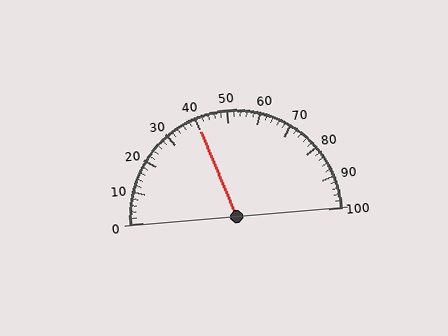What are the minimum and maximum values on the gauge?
The gauge ranges from 0 to 100.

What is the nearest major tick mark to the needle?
The nearest major tick mark is 40.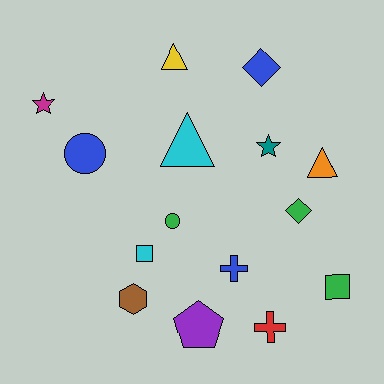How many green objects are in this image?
There are 3 green objects.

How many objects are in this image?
There are 15 objects.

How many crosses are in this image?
There are 2 crosses.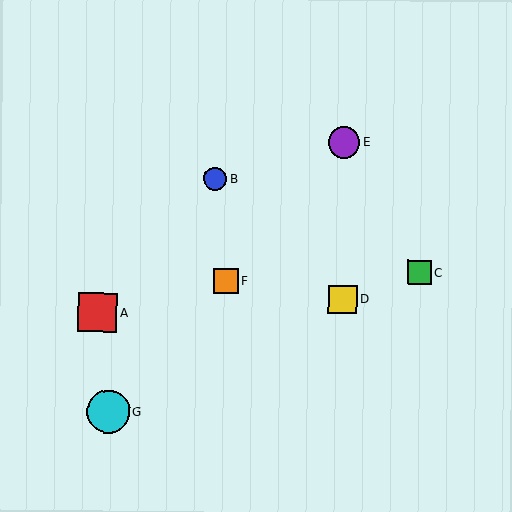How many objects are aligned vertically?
2 objects (D, E) are aligned vertically.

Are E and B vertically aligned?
No, E is at x≈344 and B is at x≈215.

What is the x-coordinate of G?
Object G is at x≈109.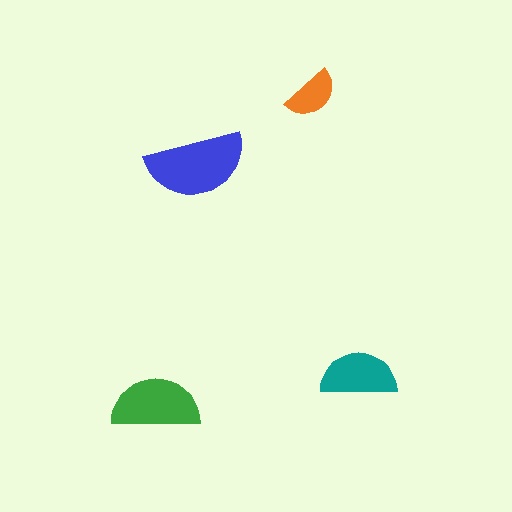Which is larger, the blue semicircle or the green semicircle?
The blue one.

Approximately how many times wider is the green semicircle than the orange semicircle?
About 1.5 times wider.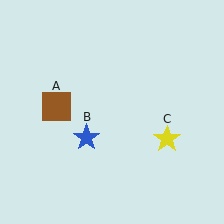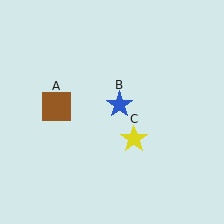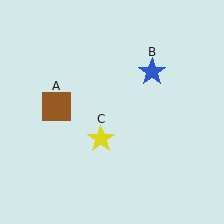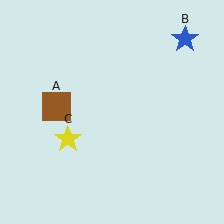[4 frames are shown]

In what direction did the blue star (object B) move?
The blue star (object B) moved up and to the right.